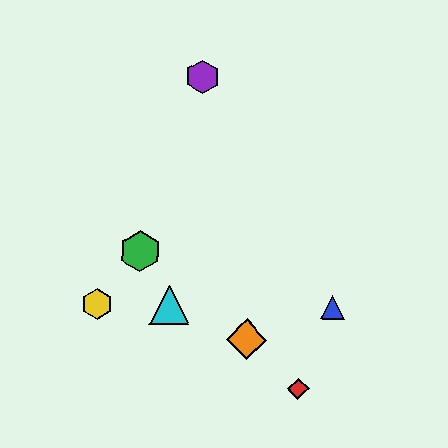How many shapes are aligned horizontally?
3 shapes (the blue triangle, the yellow hexagon, the cyan triangle) are aligned horizontally.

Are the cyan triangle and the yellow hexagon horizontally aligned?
Yes, both are at y≈305.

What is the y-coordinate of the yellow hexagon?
The yellow hexagon is at y≈304.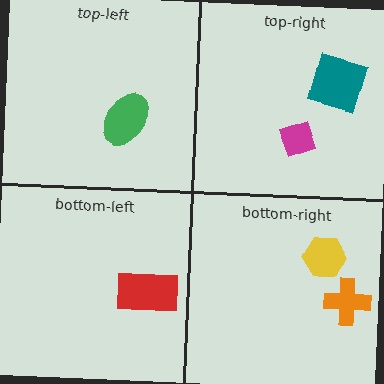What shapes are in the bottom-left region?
The red rectangle.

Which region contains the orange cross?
The bottom-right region.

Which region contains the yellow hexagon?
The bottom-right region.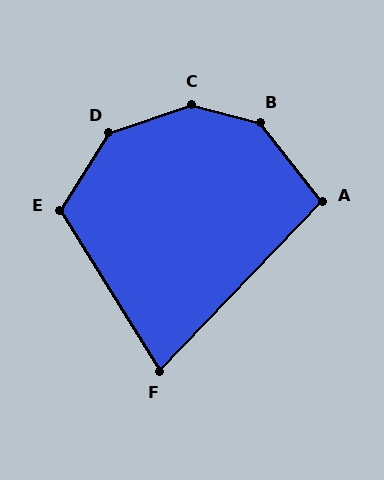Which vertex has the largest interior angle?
C, at approximately 146 degrees.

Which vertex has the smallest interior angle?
F, at approximately 76 degrees.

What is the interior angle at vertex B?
Approximately 143 degrees (obtuse).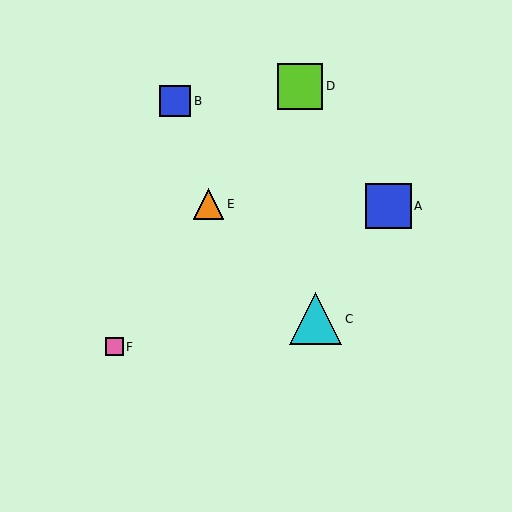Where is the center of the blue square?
The center of the blue square is at (388, 206).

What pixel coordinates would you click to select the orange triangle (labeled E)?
Click at (209, 204) to select the orange triangle E.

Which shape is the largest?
The cyan triangle (labeled C) is the largest.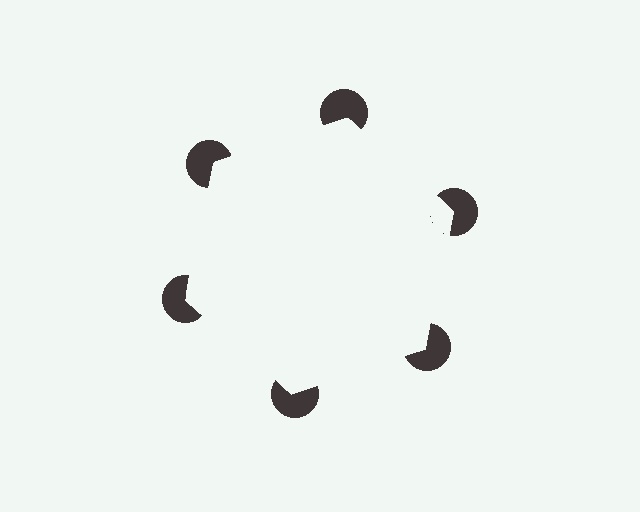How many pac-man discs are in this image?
There are 6 — one at each vertex of the illusory hexagon.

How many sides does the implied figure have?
6 sides.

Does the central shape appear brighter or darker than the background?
It typically appears slightly brighter than the background, even though no actual brightness change is drawn.